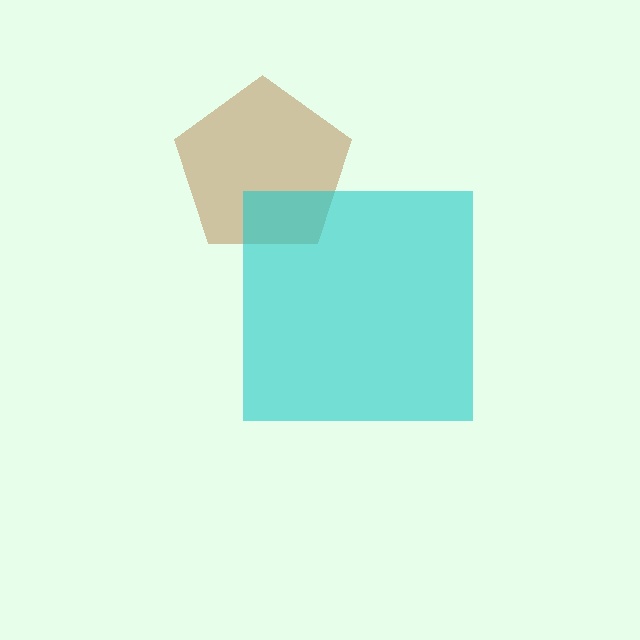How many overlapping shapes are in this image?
There are 2 overlapping shapes in the image.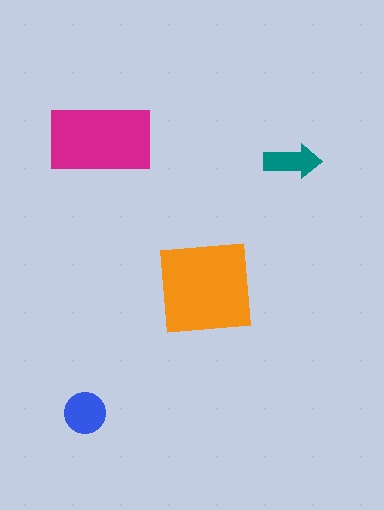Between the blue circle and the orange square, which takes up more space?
The orange square.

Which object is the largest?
The orange square.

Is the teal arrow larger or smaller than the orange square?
Smaller.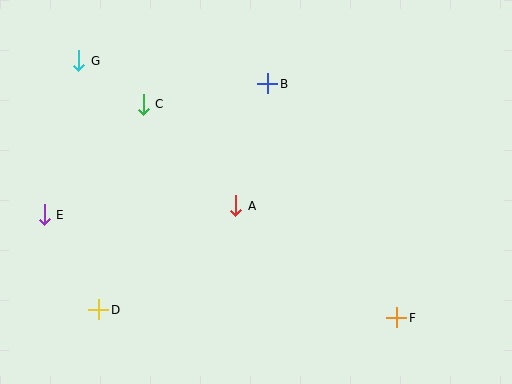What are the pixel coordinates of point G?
Point G is at (79, 61).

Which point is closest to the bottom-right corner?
Point F is closest to the bottom-right corner.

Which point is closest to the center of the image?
Point A at (236, 206) is closest to the center.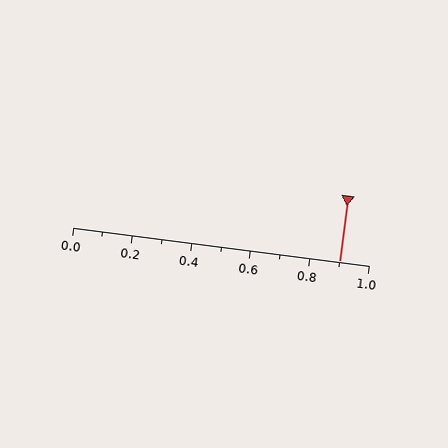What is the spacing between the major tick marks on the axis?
The major ticks are spaced 0.2 apart.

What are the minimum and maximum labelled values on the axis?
The axis runs from 0.0 to 1.0.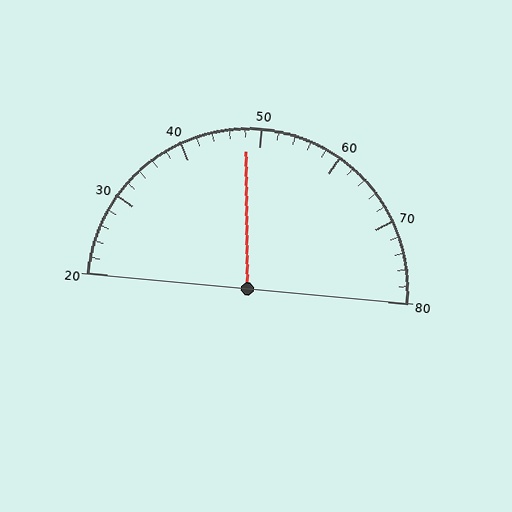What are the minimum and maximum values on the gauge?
The gauge ranges from 20 to 80.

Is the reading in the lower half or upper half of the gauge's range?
The reading is in the lower half of the range (20 to 80).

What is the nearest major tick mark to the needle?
The nearest major tick mark is 50.